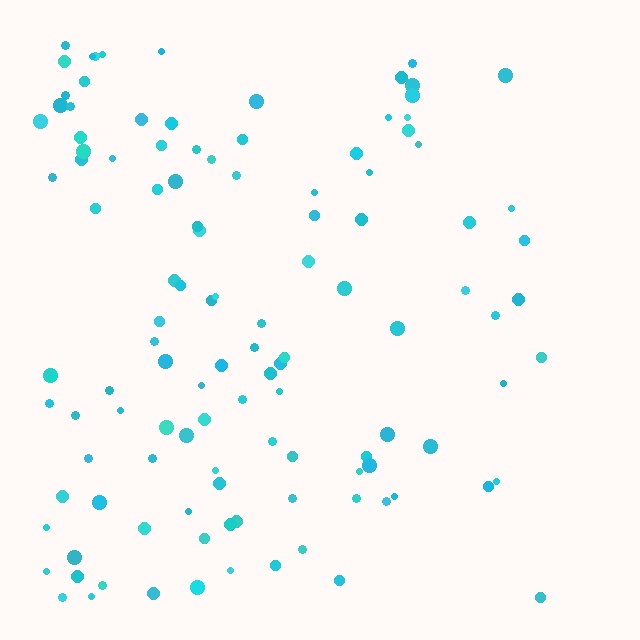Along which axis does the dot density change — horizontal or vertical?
Horizontal.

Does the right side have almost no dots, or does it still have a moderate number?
Still a moderate number, just noticeably fewer than the left.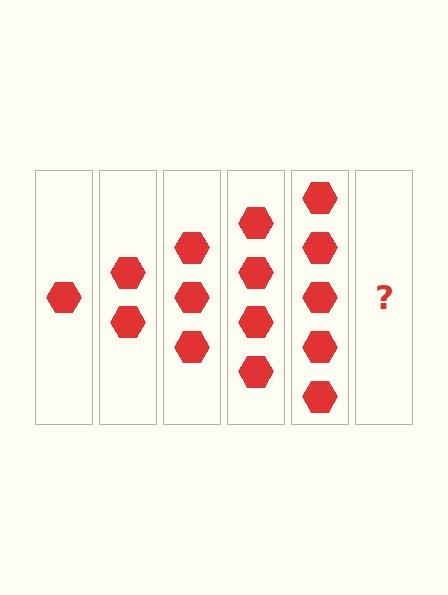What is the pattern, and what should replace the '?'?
The pattern is that each step adds one more hexagon. The '?' should be 6 hexagons.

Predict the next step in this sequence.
The next step is 6 hexagons.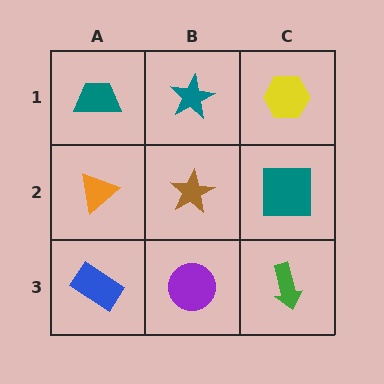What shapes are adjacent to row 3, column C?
A teal square (row 2, column C), a purple circle (row 3, column B).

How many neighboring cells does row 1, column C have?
2.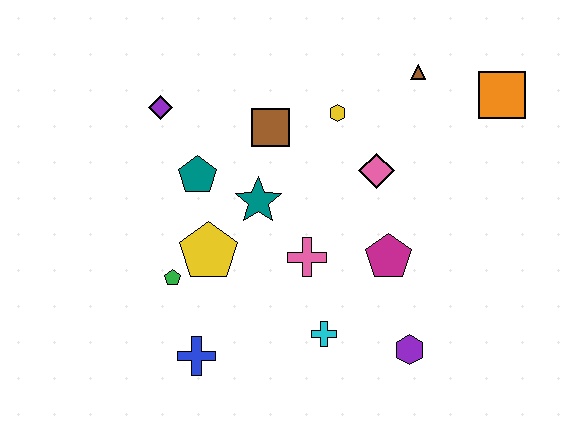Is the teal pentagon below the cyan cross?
No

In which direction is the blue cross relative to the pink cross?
The blue cross is to the left of the pink cross.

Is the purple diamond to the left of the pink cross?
Yes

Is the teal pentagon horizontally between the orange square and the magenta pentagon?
No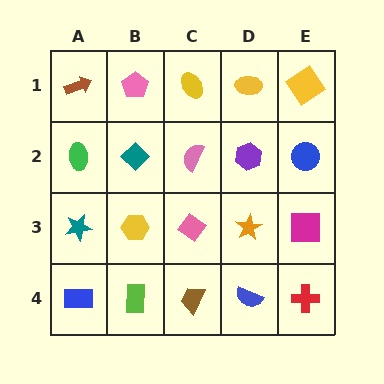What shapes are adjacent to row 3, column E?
A blue circle (row 2, column E), a red cross (row 4, column E), an orange star (row 3, column D).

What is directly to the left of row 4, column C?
A lime rectangle.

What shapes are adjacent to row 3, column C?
A pink semicircle (row 2, column C), a brown trapezoid (row 4, column C), a yellow hexagon (row 3, column B), an orange star (row 3, column D).